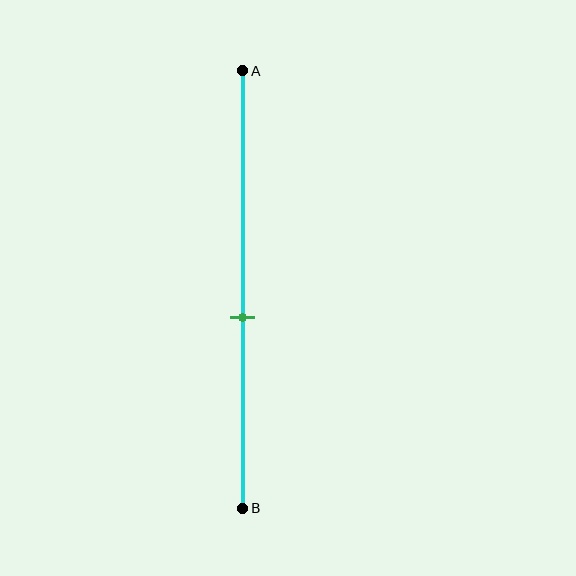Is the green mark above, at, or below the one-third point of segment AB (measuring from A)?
The green mark is below the one-third point of segment AB.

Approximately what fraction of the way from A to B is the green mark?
The green mark is approximately 55% of the way from A to B.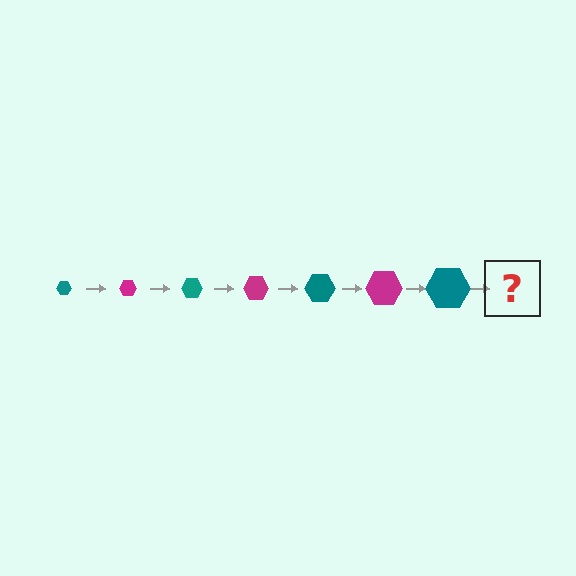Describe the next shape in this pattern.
It should be a magenta hexagon, larger than the previous one.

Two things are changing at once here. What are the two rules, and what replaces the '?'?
The two rules are that the hexagon grows larger each step and the color cycles through teal and magenta. The '?' should be a magenta hexagon, larger than the previous one.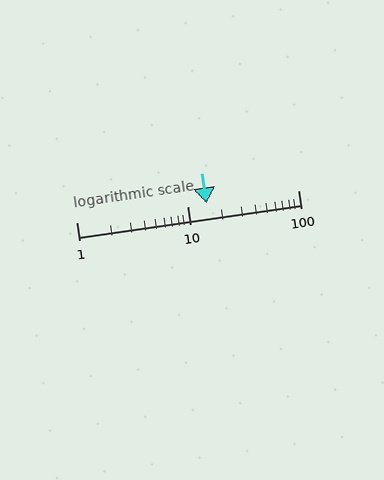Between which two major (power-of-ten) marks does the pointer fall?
The pointer is between 10 and 100.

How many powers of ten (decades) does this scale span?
The scale spans 2 decades, from 1 to 100.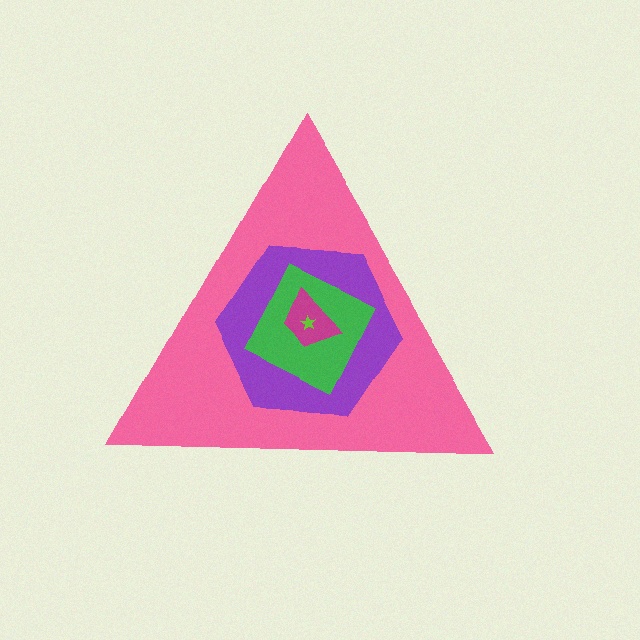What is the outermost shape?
The pink triangle.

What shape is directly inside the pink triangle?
The purple hexagon.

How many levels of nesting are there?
5.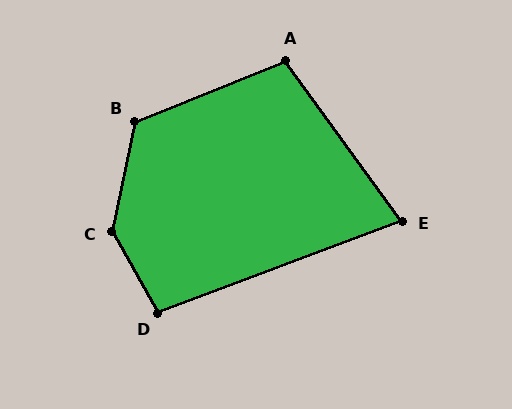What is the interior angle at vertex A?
Approximately 104 degrees (obtuse).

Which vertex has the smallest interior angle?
E, at approximately 75 degrees.